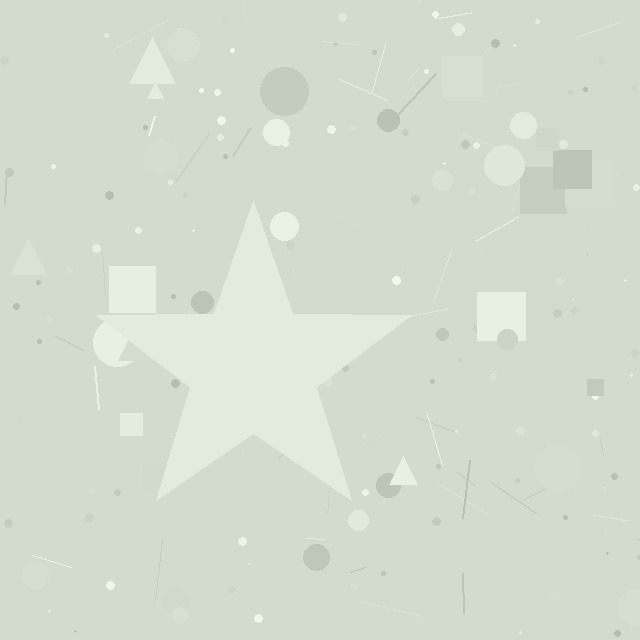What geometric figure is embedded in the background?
A star is embedded in the background.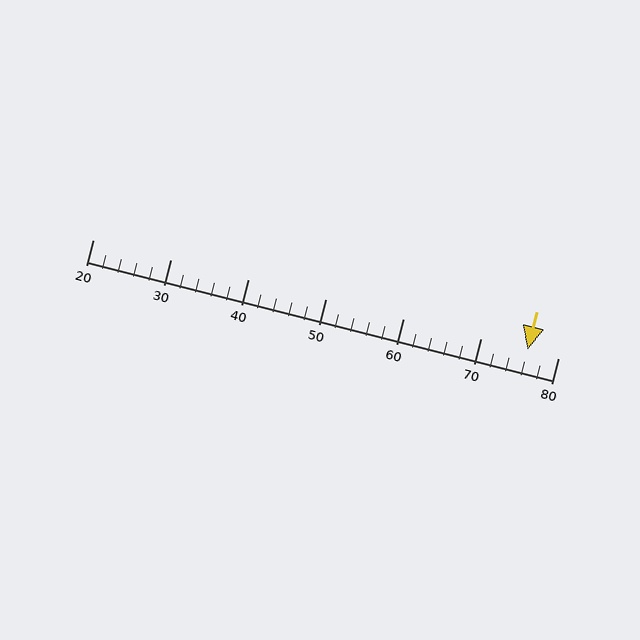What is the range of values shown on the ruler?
The ruler shows values from 20 to 80.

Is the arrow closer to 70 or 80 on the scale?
The arrow is closer to 80.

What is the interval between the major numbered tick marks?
The major tick marks are spaced 10 units apart.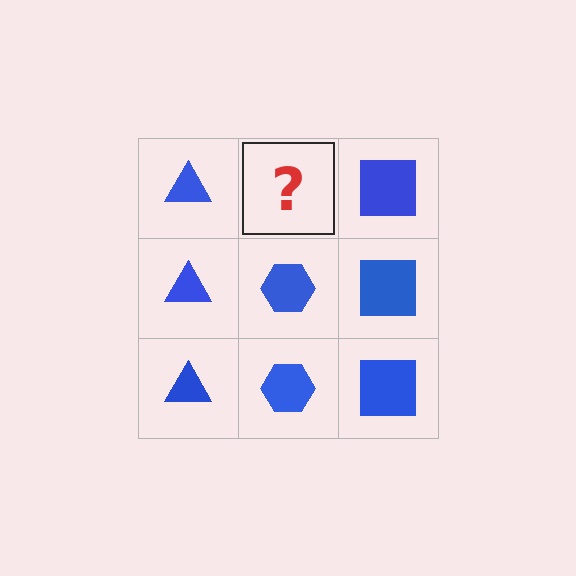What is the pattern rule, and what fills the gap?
The rule is that each column has a consistent shape. The gap should be filled with a blue hexagon.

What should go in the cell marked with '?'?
The missing cell should contain a blue hexagon.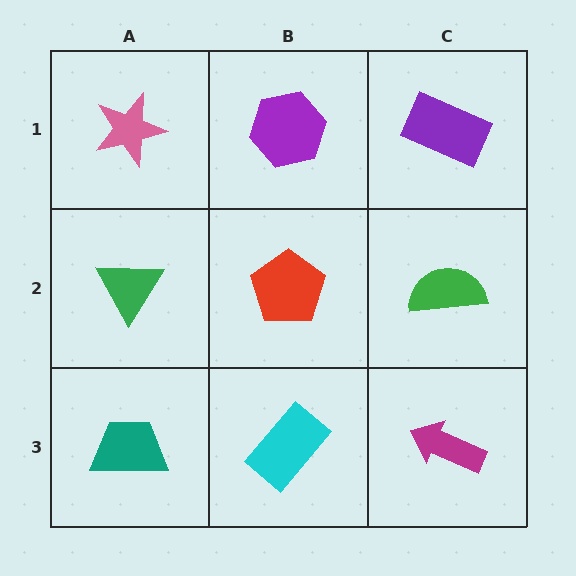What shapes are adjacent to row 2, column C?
A purple rectangle (row 1, column C), a magenta arrow (row 3, column C), a red pentagon (row 2, column B).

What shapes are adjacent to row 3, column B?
A red pentagon (row 2, column B), a teal trapezoid (row 3, column A), a magenta arrow (row 3, column C).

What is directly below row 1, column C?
A green semicircle.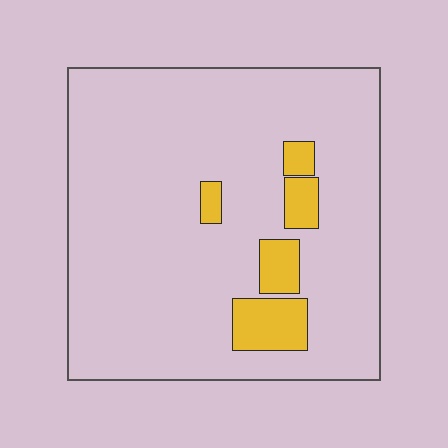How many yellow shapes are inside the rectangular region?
5.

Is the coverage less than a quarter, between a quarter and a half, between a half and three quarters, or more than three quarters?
Less than a quarter.